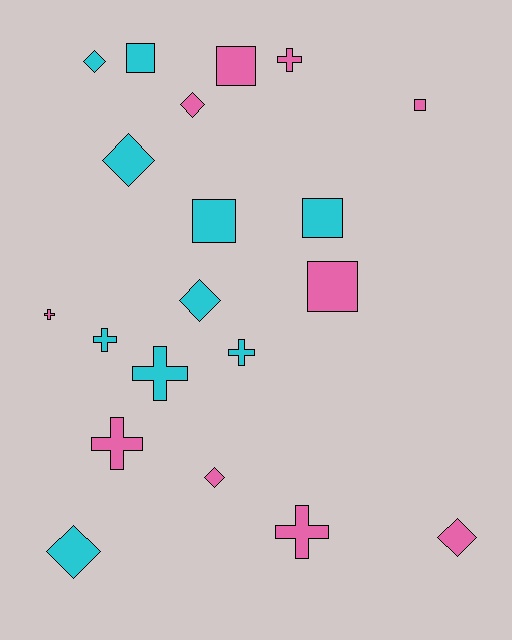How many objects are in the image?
There are 20 objects.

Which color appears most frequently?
Pink, with 10 objects.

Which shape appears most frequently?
Diamond, with 7 objects.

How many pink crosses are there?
There are 4 pink crosses.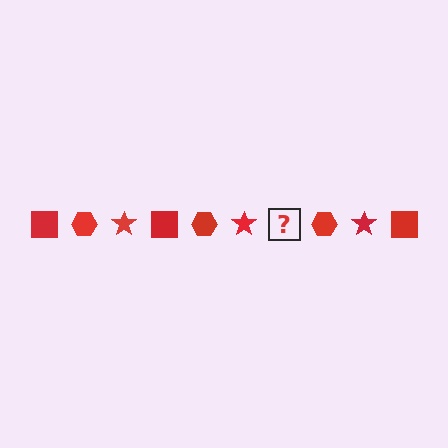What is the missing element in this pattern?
The missing element is a red square.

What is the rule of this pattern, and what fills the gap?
The rule is that the pattern cycles through square, hexagon, star shapes in red. The gap should be filled with a red square.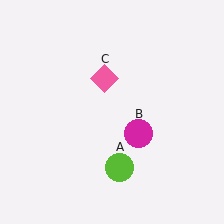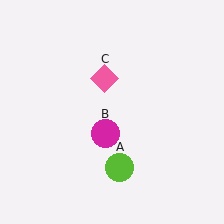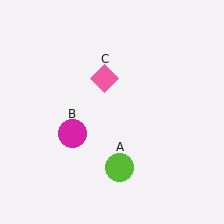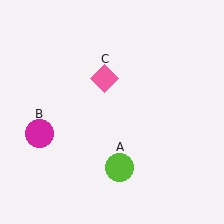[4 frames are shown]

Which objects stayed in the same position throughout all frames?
Lime circle (object A) and pink diamond (object C) remained stationary.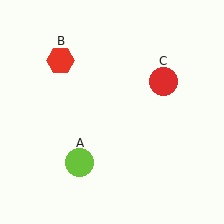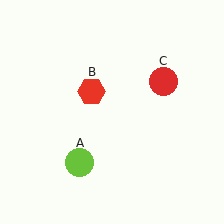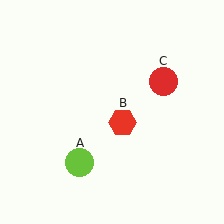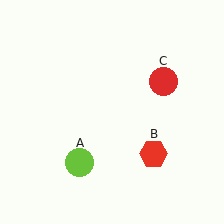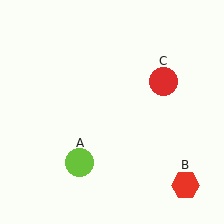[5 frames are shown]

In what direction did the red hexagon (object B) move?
The red hexagon (object B) moved down and to the right.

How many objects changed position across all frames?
1 object changed position: red hexagon (object B).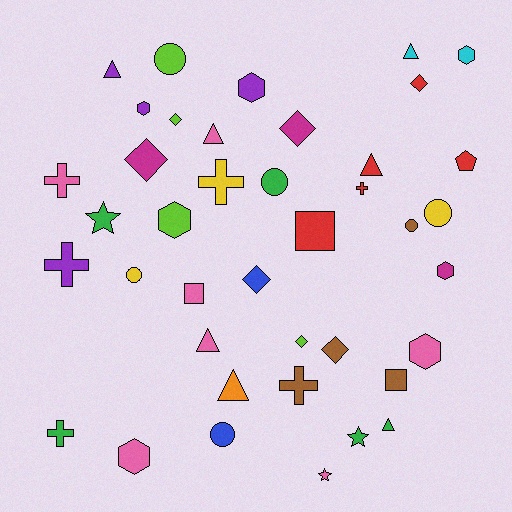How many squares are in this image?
There are 3 squares.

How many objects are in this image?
There are 40 objects.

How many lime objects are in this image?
There are 4 lime objects.